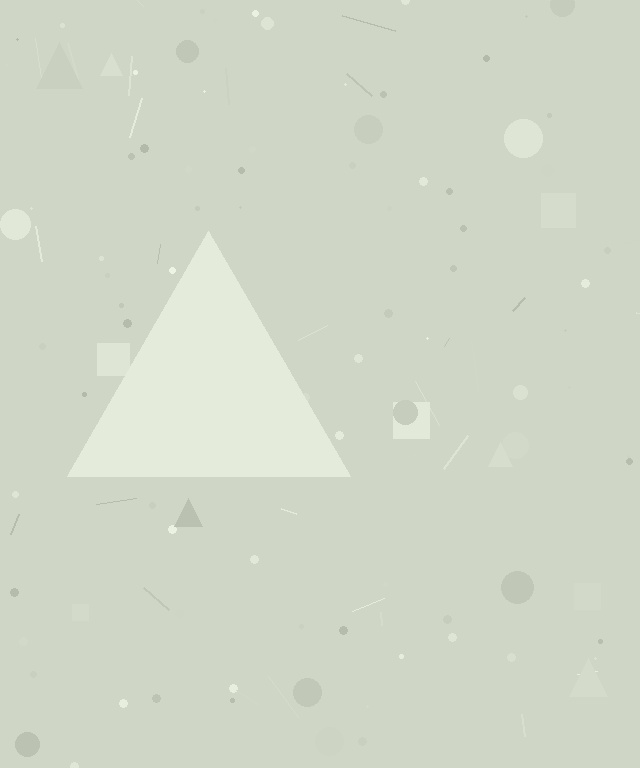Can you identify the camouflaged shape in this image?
The camouflaged shape is a triangle.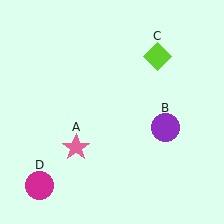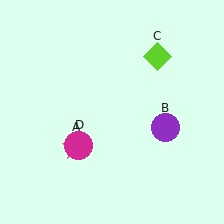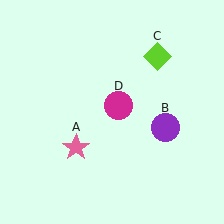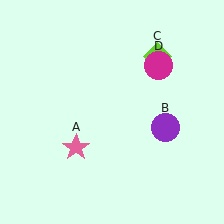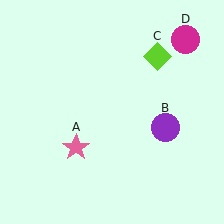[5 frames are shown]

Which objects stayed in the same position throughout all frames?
Pink star (object A) and purple circle (object B) and lime diamond (object C) remained stationary.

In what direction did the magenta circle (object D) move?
The magenta circle (object D) moved up and to the right.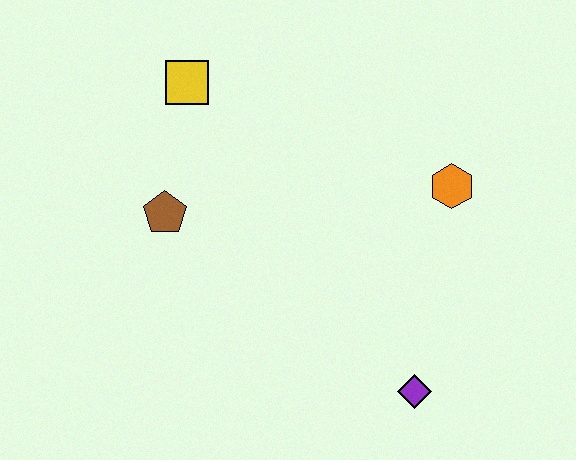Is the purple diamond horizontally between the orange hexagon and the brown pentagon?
Yes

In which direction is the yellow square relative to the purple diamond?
The yellow square is above the purple diamond.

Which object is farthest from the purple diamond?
The yellow square is farthest from the purple diamond.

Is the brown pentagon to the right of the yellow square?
No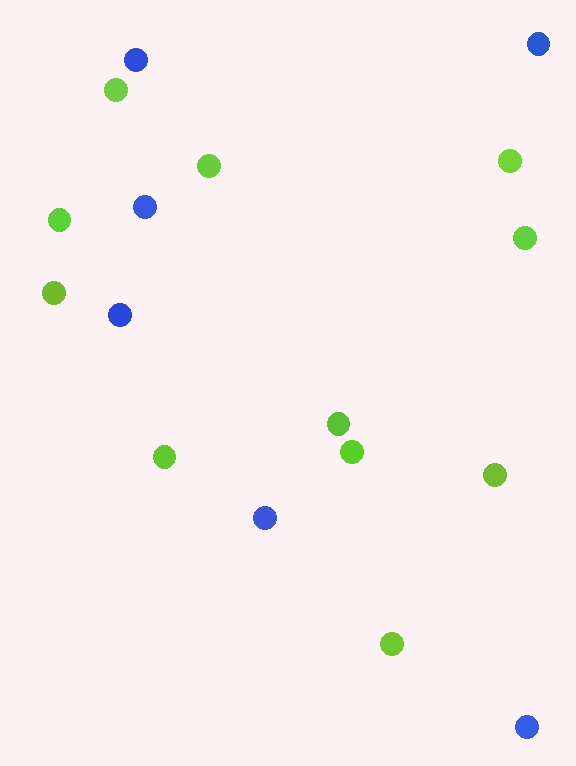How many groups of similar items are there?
There are 2 groups: one group of lime circles (11) and one group of blue circles (6).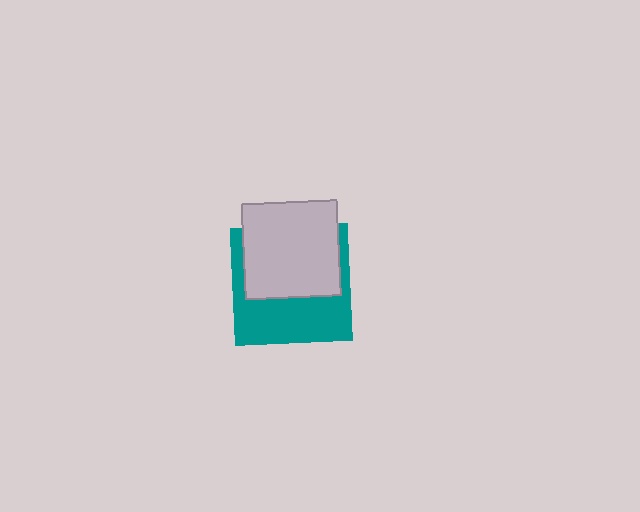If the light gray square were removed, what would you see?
You would see the complete teal square.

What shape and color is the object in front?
The object in front is a light gray square.